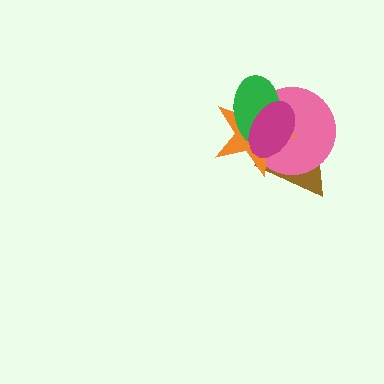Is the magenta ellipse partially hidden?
No, no other shape covers it.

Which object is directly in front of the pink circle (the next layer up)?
The orange star is directly in front of the pink circle.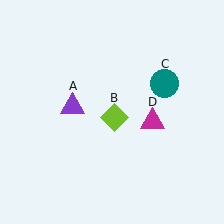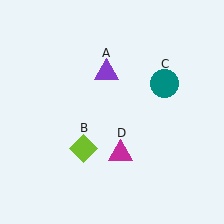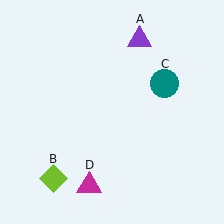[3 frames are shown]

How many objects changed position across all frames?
3 objects changed position: purple triangle (object A), lime diamond (object B), magenta triangle (object D).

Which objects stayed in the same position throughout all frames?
Teal circle (object C) remained stationary.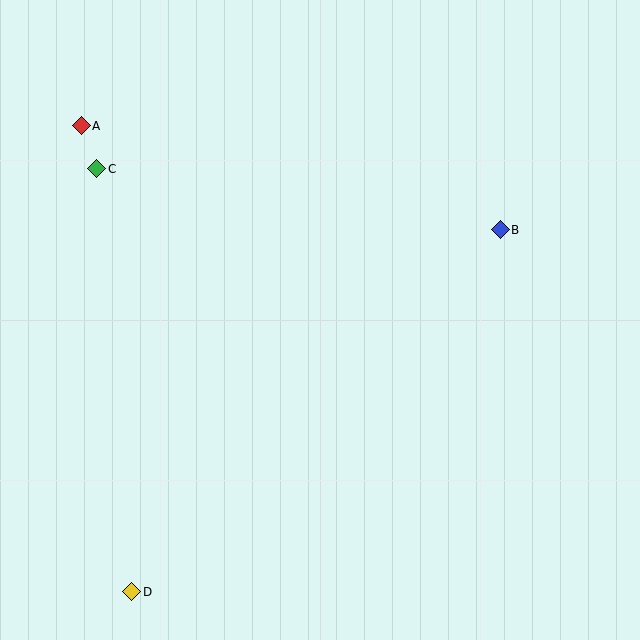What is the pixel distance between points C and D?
The distance between C and D is 424 pixels.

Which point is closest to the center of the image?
Point B at (500, 230) is closest to the center.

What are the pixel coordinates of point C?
Point C is at (97, 169).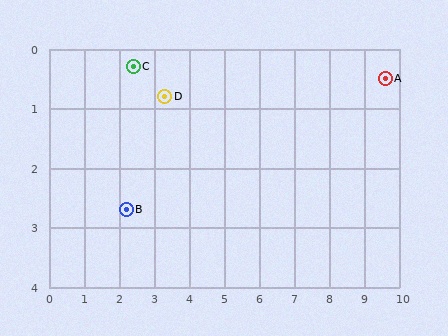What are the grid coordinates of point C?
Point C is at approximately (2.4, 0.3).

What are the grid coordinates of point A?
Point A is at approximately (9.6, 0.5).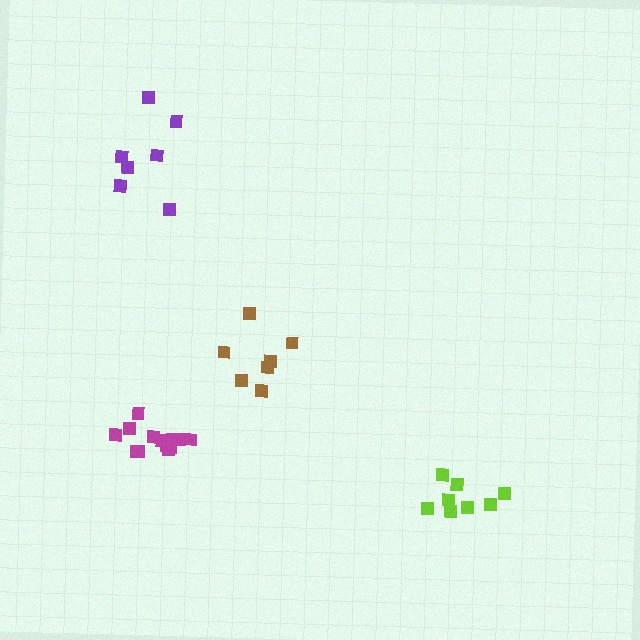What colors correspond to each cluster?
The clusters are colored: magenta, lime, brown, purple.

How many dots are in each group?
Group 1: 13 dots, Group 2: 8 dots, Group 3: 7 dots, Group 4: 7 dots (35 total).